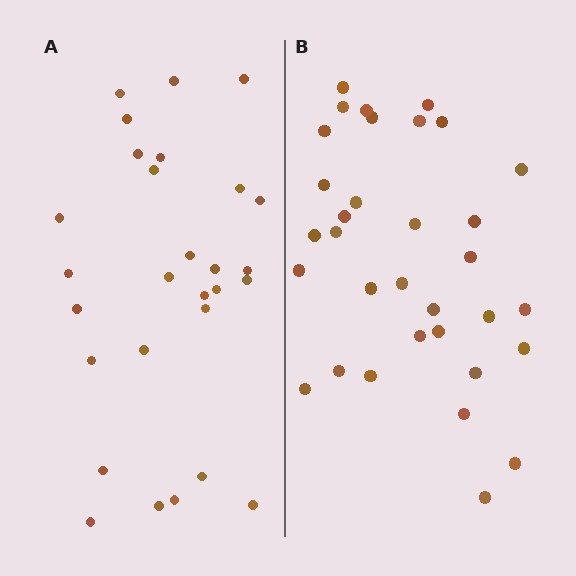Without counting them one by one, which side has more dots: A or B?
Region B (the right region) has more dots.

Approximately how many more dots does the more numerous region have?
Region B has about 5 more dots than region A.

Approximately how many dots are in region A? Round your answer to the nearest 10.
About 30 dots. (The exact count is 28, which rounds to 30.)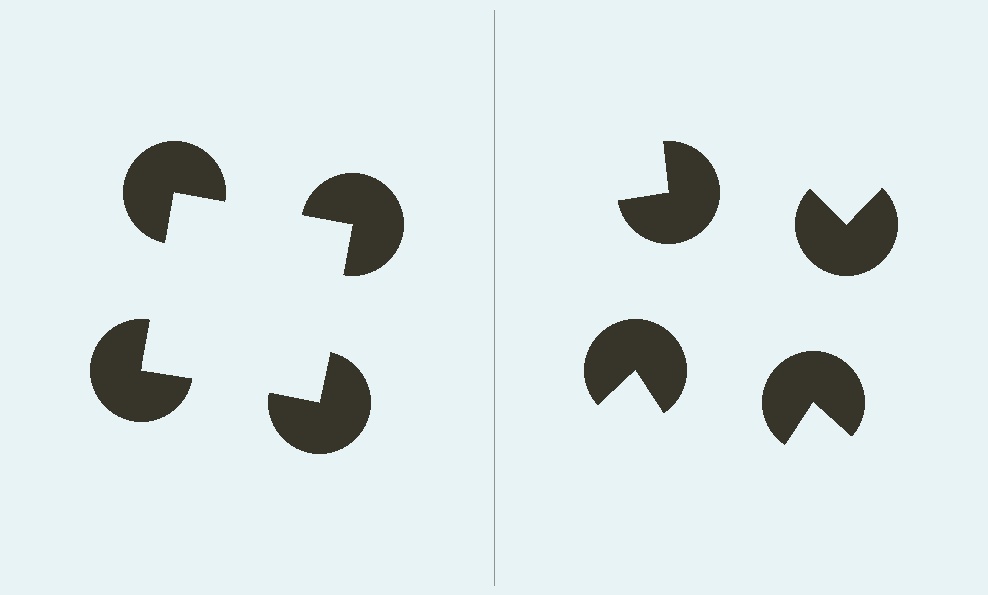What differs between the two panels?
The pac-man discs are positioned identically on both sides; only the wedge orientations differ. On the left they align to a square; on the right they are misaligned.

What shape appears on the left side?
An illusory square.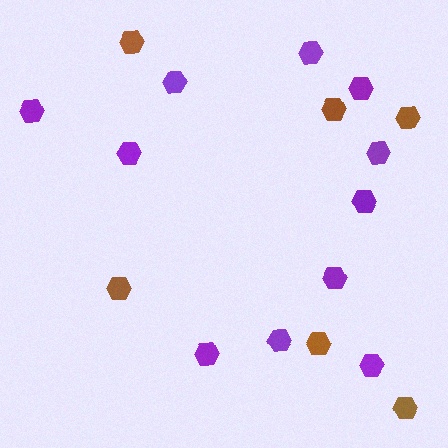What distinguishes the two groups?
There are 2 groups: one group of brown hexagons (6) and one group of purple hexagons (11).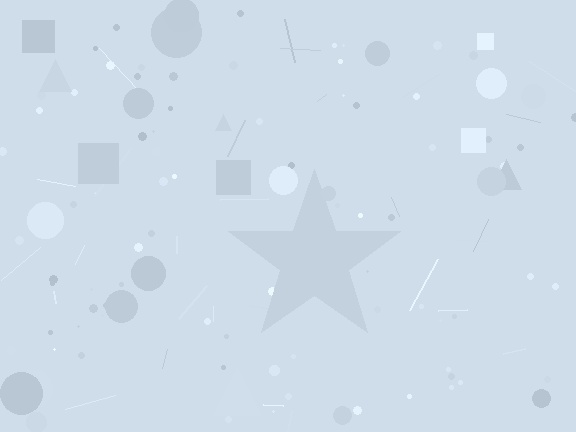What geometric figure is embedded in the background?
A star is embedded in the background.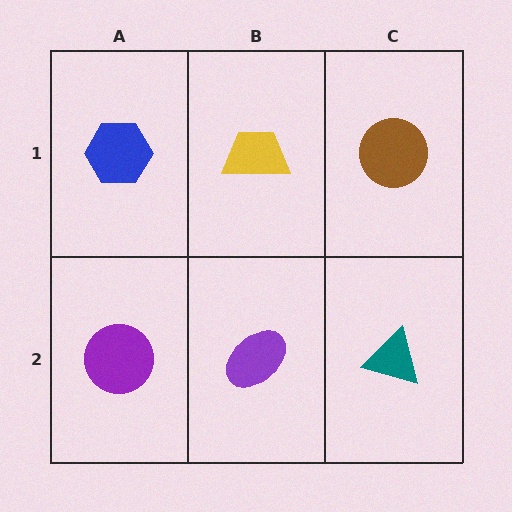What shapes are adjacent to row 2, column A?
A blue hexagon (row 1, column A), a purple ellipse (row 2, column B).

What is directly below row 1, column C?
A teal triangle.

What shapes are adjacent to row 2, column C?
A brown circle (row 1, column C), a purple ellipse (row 2, column B).